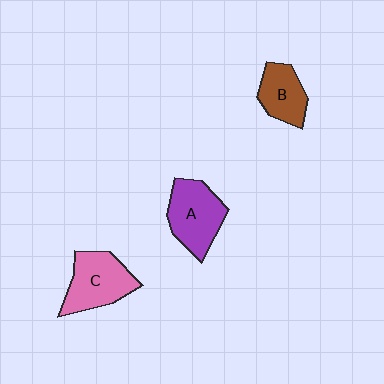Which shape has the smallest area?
Shape B (brown).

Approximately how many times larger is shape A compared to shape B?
Approximately 1.4 times.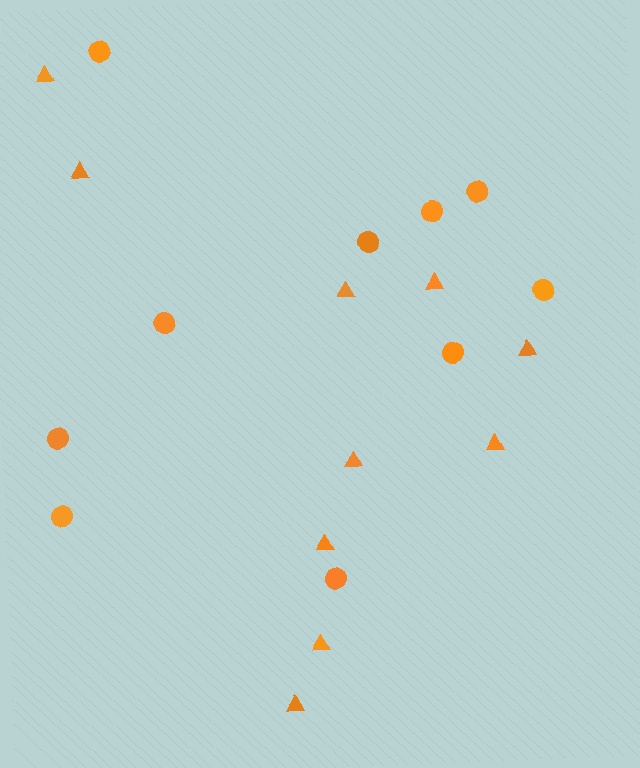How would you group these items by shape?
There are 2 groups: one group of circles (10) and one group of triangles (10).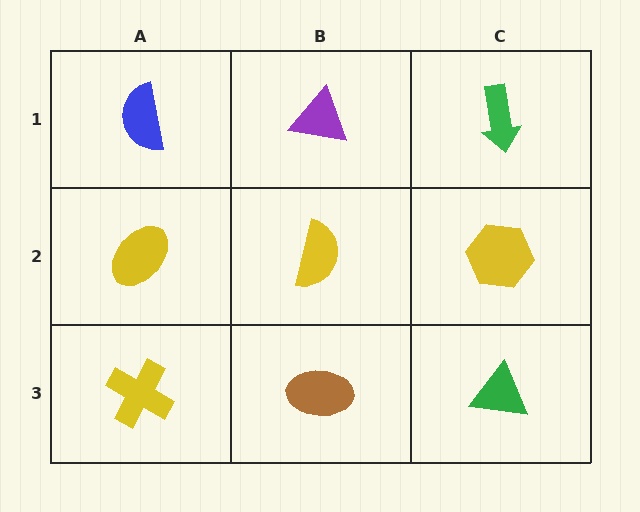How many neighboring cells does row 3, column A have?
2.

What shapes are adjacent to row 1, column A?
A yellow ellipse (row 2, column A), a purple triangle (row 1, column B).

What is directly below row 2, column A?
A yellow cross.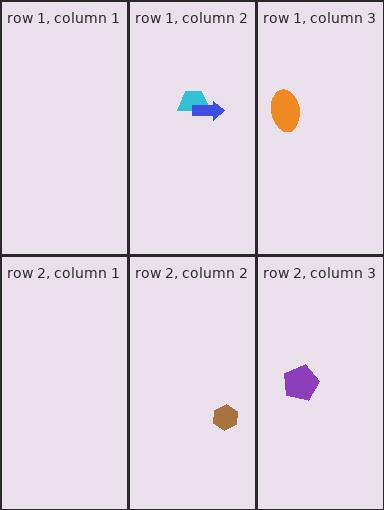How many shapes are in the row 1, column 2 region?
2.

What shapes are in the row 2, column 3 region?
The purple pentagon.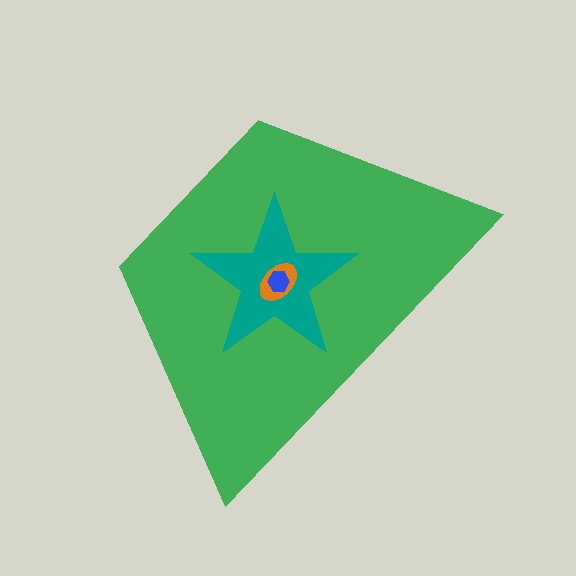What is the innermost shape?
The blue hexagon.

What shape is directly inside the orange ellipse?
The blue hexagon.